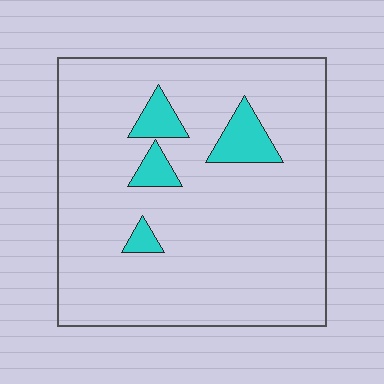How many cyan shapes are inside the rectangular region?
4.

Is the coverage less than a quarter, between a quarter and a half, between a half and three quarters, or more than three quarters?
Less than a quarter.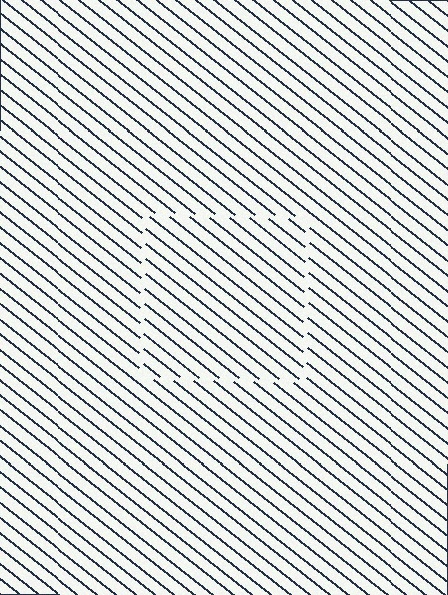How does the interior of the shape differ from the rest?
The interior of the shape contains the same grating, shifted by half a period — the contour is defined by the phase discontinuity where line-ends from the inner and outer gratings abut.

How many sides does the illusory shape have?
4 sides — the line-ends trace a square.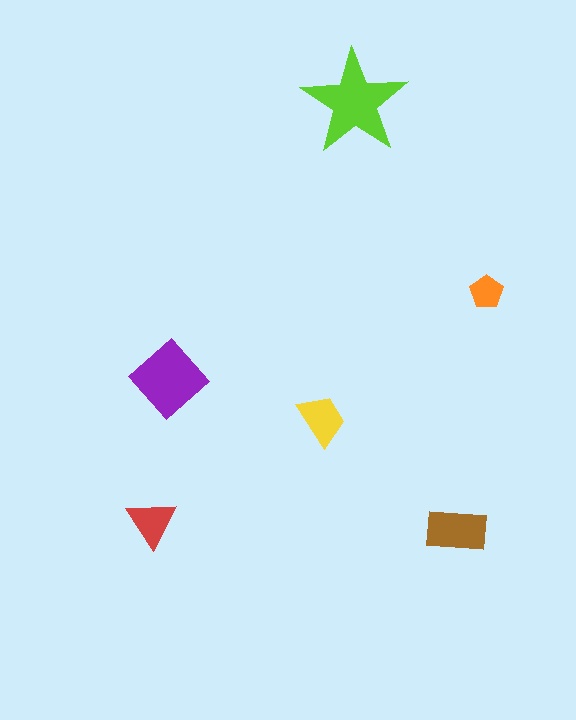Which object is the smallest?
The orange pentagon.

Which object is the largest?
The lime star.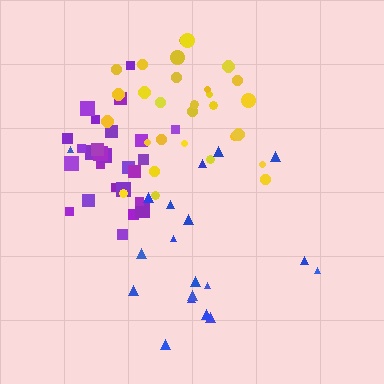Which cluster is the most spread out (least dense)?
Blue.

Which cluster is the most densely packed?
Purple.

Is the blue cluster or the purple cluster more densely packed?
Purple.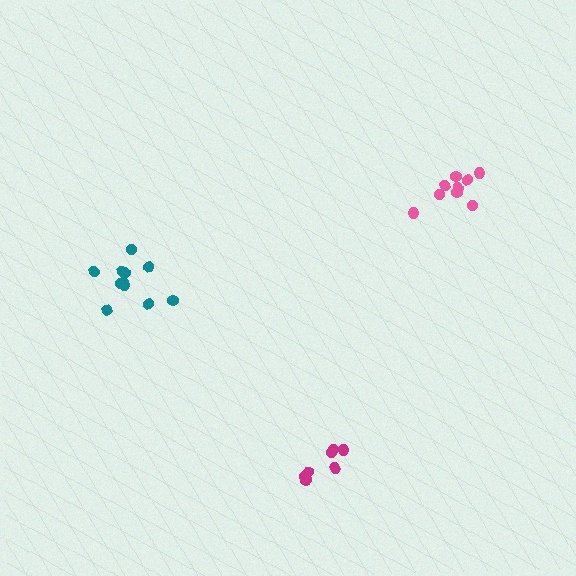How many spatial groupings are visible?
There are 3 spatial groupings.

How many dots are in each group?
Group 1: 11 dots, Group 2: 9 dots, Group 3: 7 dots (27 total).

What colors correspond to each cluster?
The clusters are colored: teal, pink, magenta.